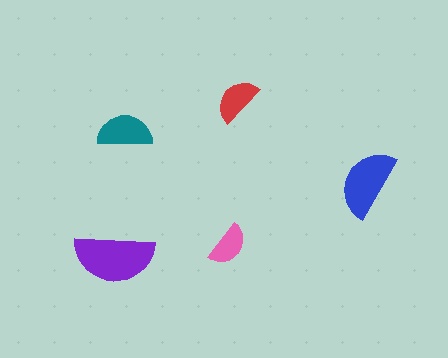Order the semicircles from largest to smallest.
the purple one, the blue one, the teal one, the red one, the pink one.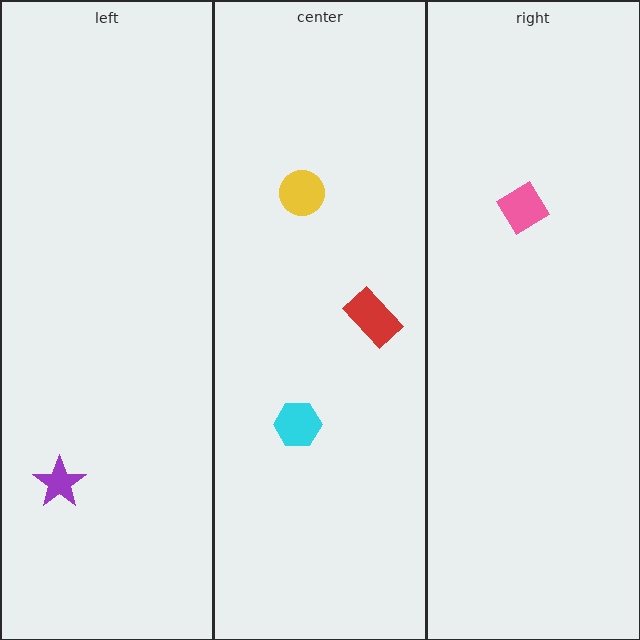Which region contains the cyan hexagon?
The center region.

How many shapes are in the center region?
3.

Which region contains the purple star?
The left region.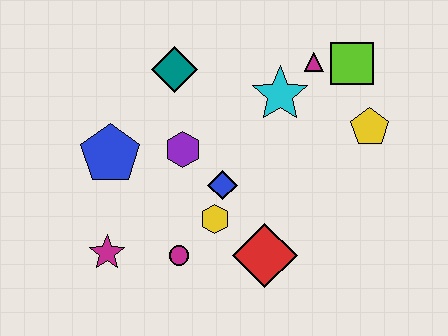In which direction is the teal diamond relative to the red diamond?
The teal diamond is above the red diamond.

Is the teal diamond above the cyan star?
Yes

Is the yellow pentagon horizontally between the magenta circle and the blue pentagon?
No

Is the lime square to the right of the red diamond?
Yes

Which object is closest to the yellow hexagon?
The blue diamond is closest to the yellow hexagon.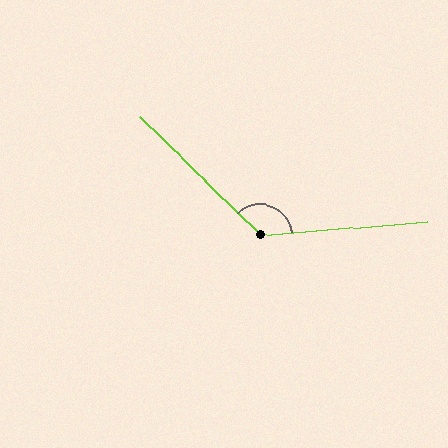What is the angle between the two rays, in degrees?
Approximately 131 degrees.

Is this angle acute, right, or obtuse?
It is obtuse.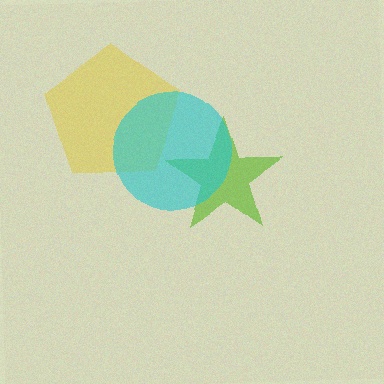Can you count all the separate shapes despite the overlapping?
Yes, there are 3 separate shapes.